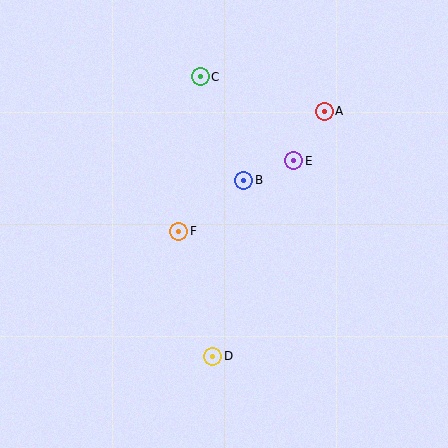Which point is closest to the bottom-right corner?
Point D is closest to the bottom-right corner.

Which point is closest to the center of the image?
Point F at (179, 231) is closest to the center.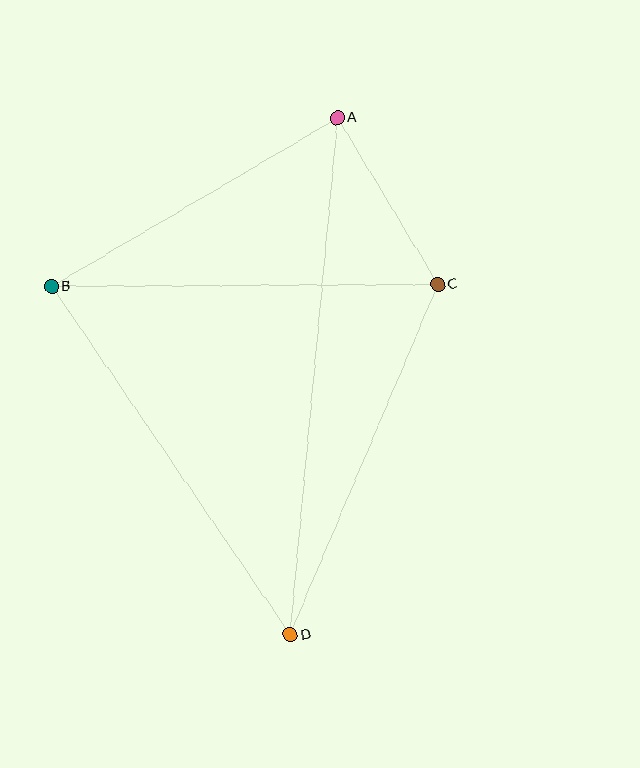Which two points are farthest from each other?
Points A and D are farthest from each other.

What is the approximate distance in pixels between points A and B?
The distance between A and B is approximately 332 pixels.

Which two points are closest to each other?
Points A and C are closest to each other.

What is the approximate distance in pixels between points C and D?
The distance between C and D is approximately 380 pixels.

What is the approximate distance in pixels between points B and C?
The distance between B and C is approximately 386 pixels.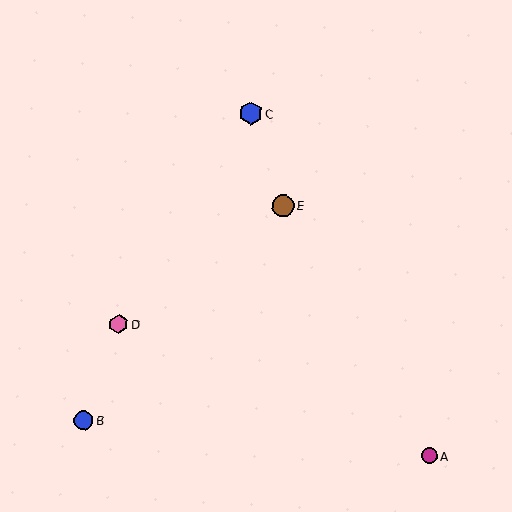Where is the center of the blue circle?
The center of the blue circle is at (83, 420).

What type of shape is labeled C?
Shape C is a blue hexagon.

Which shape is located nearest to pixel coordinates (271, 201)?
The brown circle (labeled E) at (283, 206) is nearest to that location.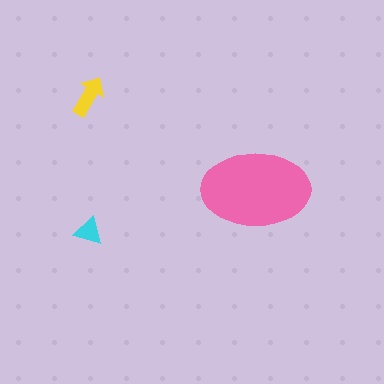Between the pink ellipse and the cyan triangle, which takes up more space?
The pink ellipse.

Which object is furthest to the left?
The yellow arrow is leftmost.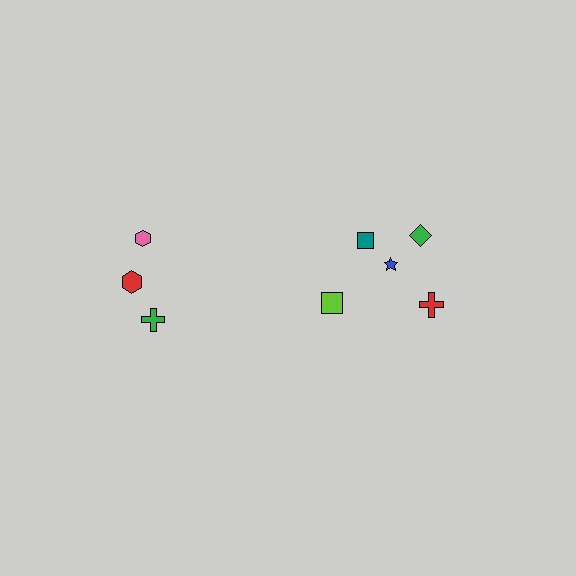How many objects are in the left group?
There are 3 objects.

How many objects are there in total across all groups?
There are 8 objects.